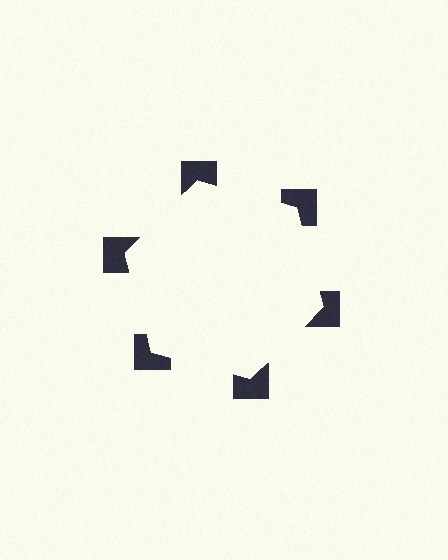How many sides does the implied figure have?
6 sides.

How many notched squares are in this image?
There are 6 — one at each vertex of the illusory hexagon.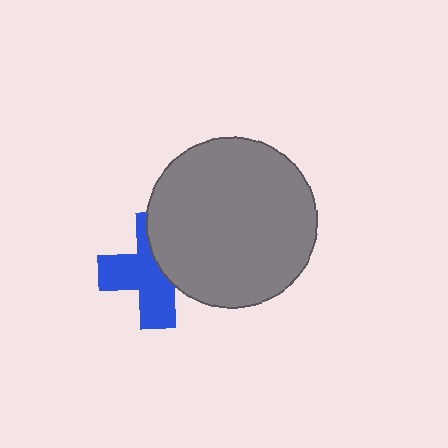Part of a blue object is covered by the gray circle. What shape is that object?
It is a cross.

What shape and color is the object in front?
The object in front is a gray circle.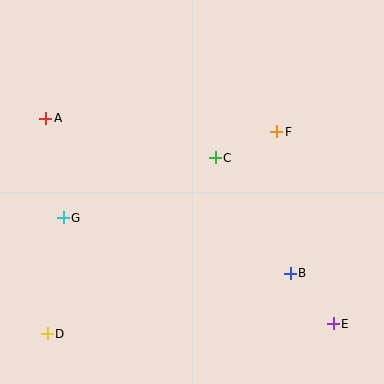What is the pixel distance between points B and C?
The distance between B and C is 138 pixels.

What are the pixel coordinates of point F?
Point F is at (277, 132).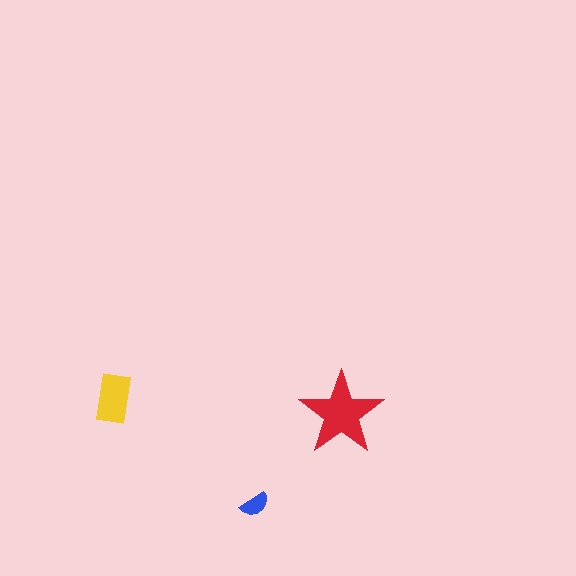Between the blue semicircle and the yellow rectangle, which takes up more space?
The yellow rectangle.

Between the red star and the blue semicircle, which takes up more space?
The red star.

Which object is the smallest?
The blue semicircle.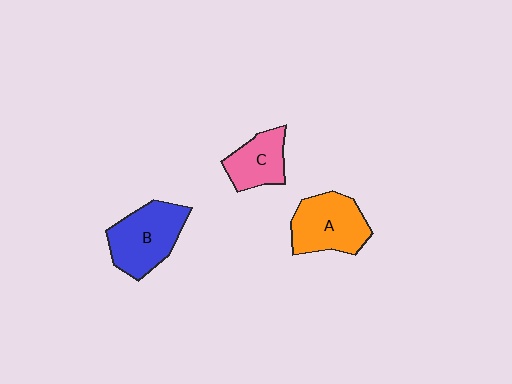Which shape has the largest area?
Shape B (blue).